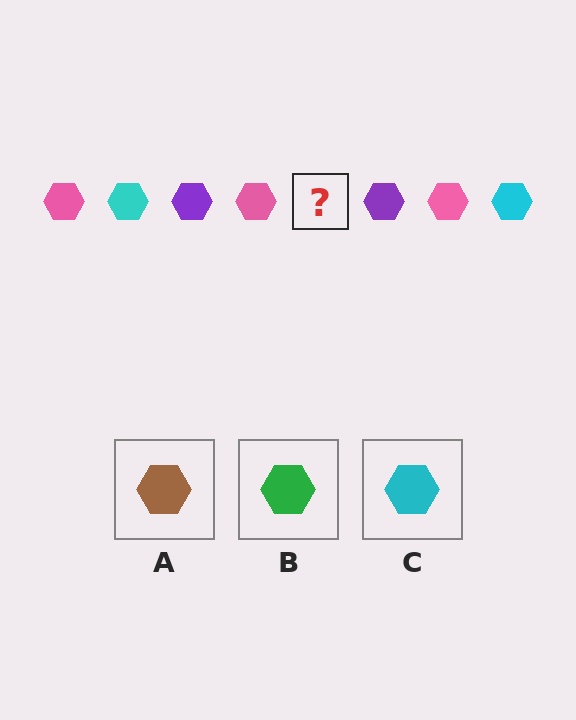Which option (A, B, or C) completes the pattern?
C.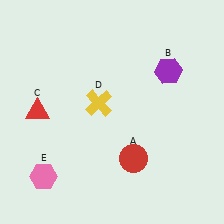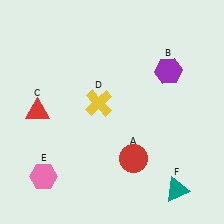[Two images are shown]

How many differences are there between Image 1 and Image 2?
There is 1 difference between the two images.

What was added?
A teal triangle (F) was added in Image 2.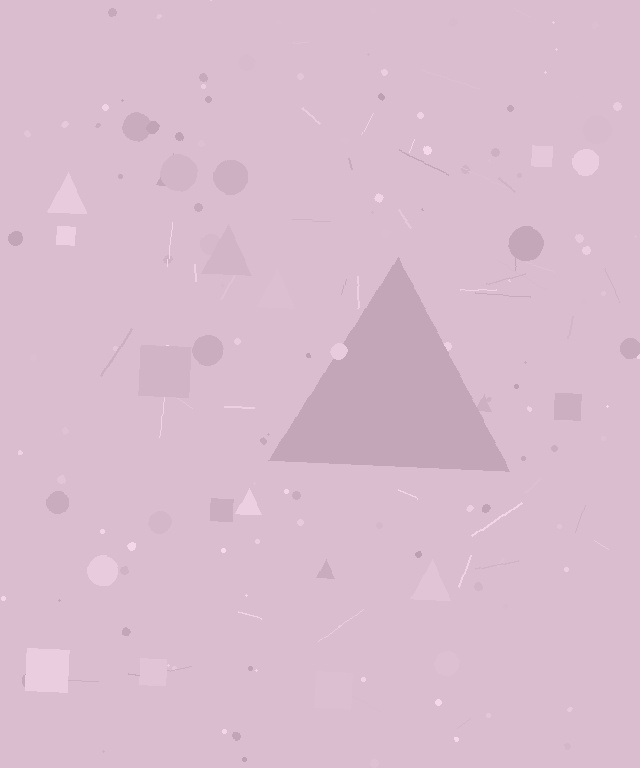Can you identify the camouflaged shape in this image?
The camouflaged shape is a triangle.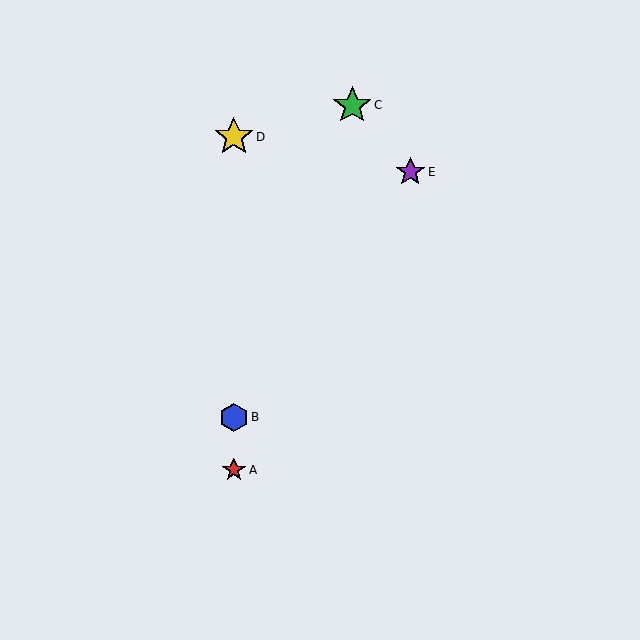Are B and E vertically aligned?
No, B is at x≈234 and E is at x≈410.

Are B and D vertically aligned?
Yes, both are at x≈234.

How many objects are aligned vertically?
3 objects (A, B, D) are aligned vertically.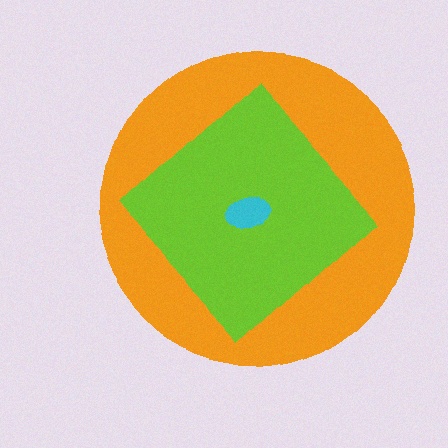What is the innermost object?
The cyan ellipse.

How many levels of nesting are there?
3.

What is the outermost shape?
The orange circle.